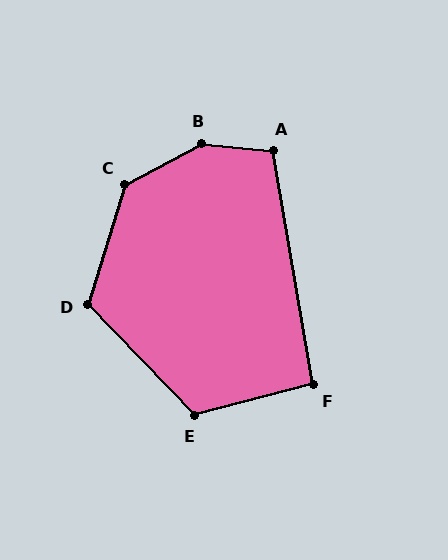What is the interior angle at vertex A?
Approximately 106 degrees (obtuse).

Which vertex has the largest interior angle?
B, at approximately 146 degrees.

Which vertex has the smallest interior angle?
F, at approximately 94 degrees.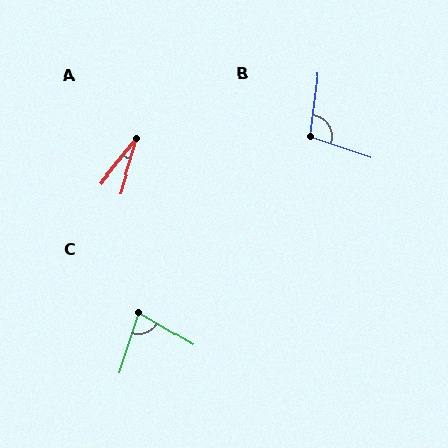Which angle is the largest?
B, at approximately 101 degrees.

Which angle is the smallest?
A, at approximately 22 degrees.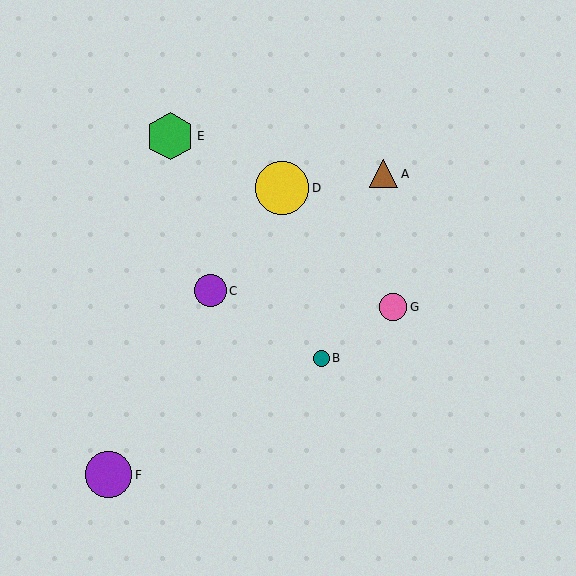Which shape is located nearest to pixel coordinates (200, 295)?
The purple circle (labeled C) at (210, 291) is nearest to that location.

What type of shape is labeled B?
Shape B is a teal circle.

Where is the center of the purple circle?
The center of the purple circle is at (210, 291).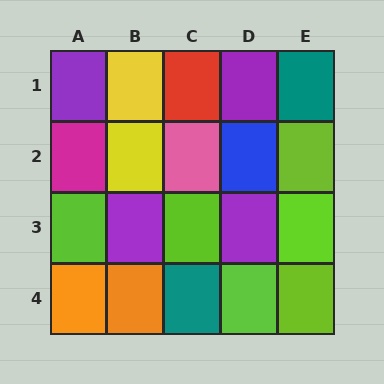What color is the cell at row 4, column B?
Orange.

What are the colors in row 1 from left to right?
Purple, yellow, red, purple, teal.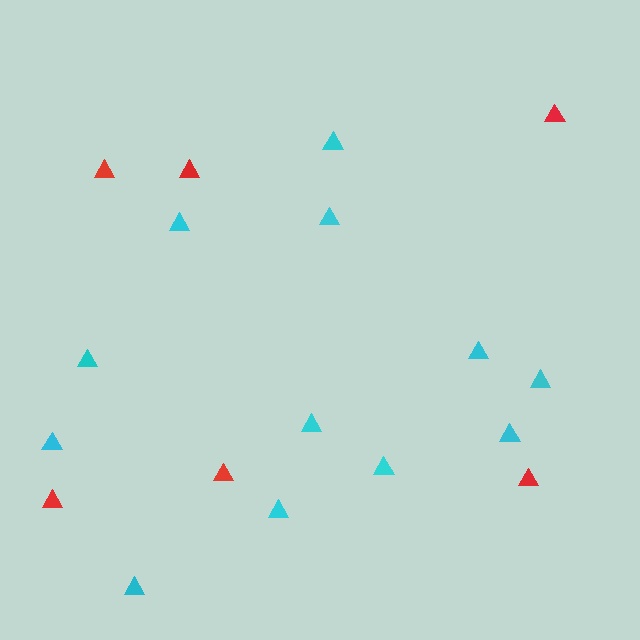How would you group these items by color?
There are 2 groups: one group of red triangles (6) and one group of cyan triangles (12).